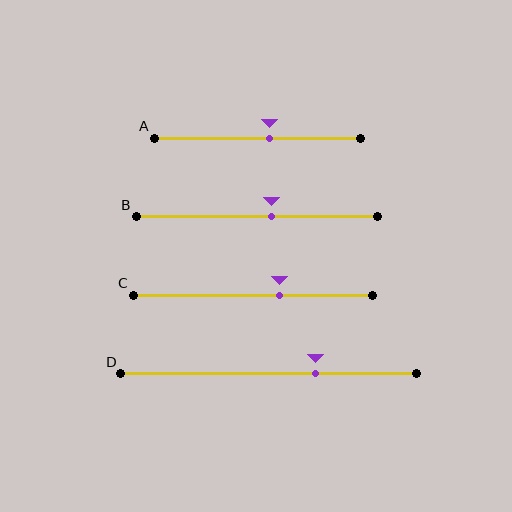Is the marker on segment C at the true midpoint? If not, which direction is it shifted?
No, the marker on segment C is shifted to the right by about 11% of the segment length.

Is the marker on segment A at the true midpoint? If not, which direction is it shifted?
No, the marker on segment A is shifted to the right by about 6% of the segment length.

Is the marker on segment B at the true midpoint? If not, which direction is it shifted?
No, the marker on segment B is shifted to the right by about 6% of the segment length.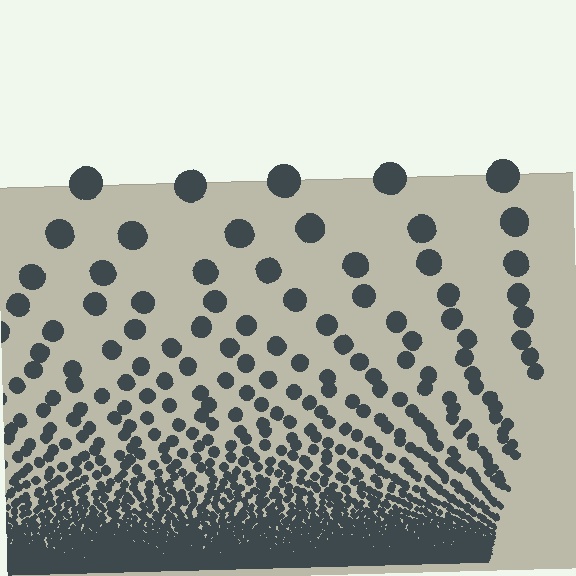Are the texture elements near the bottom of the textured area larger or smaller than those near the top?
Smaller. The gradient is inverted — elements near the bottom are smaller and denser.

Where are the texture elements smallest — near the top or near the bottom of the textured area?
Near the bottom.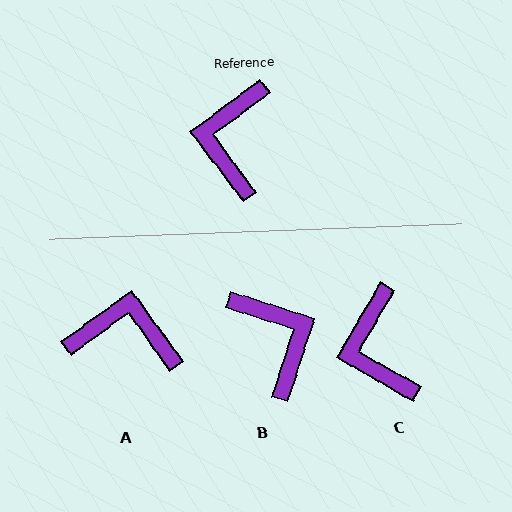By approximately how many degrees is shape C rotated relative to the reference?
Approximately 23 degrees counter-clockwise.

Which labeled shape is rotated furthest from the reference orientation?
B, about 145 degrees away.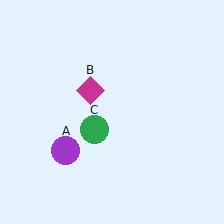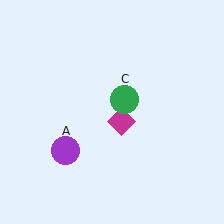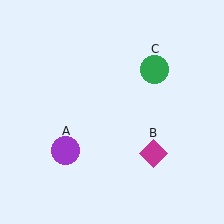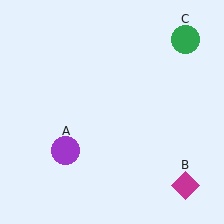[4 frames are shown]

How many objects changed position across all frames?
2 objects changed position: magenta diamond (object B), green circle (object C).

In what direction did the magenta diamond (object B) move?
The magenta diamond (object B) moved down and to the right.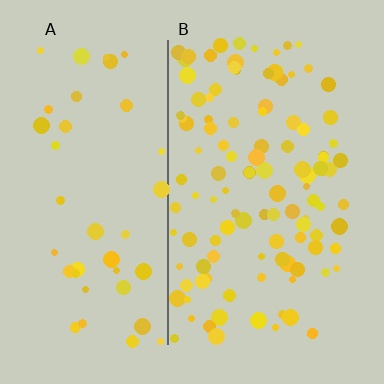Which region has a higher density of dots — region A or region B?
B (the right).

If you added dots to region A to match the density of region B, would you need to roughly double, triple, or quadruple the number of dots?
Approximately triple.